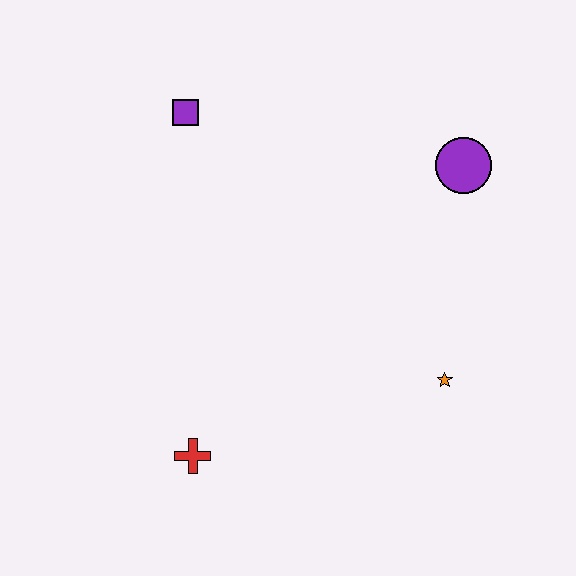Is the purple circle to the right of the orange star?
Yes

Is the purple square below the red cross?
No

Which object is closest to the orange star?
The purple circle is closest to the orange star.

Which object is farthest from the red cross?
The purple circle is farthest from the red cross.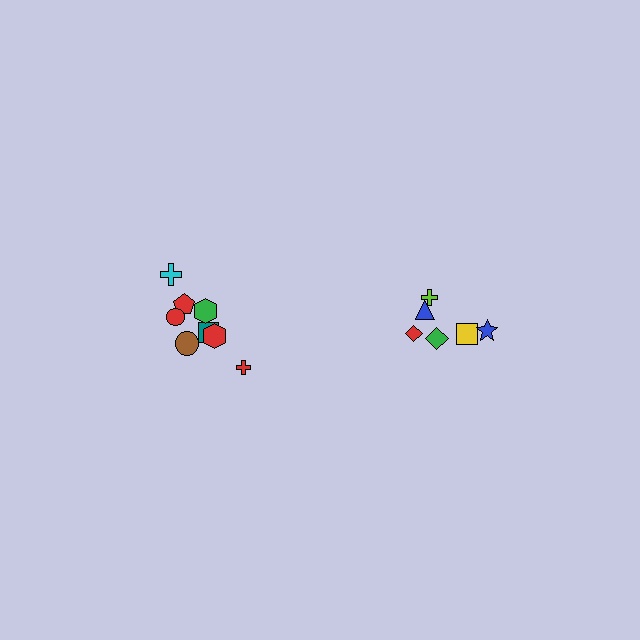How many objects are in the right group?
There are 6 objects.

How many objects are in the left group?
There are 8 objects.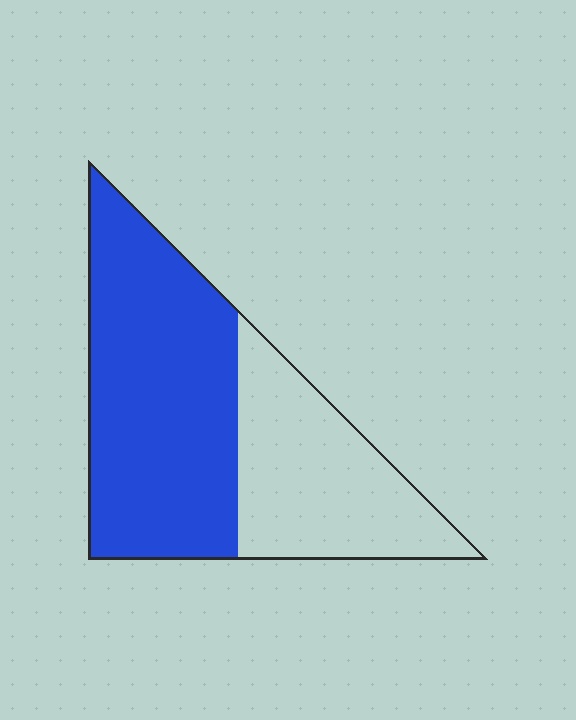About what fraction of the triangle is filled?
About three fifths (3/5).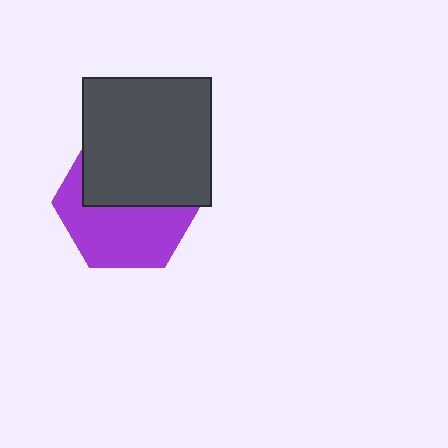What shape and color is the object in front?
The object in front is a dark gray square.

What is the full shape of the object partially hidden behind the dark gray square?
The partially hidden object is a purple hexagon.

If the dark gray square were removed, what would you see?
You would see the complete purple hexagon.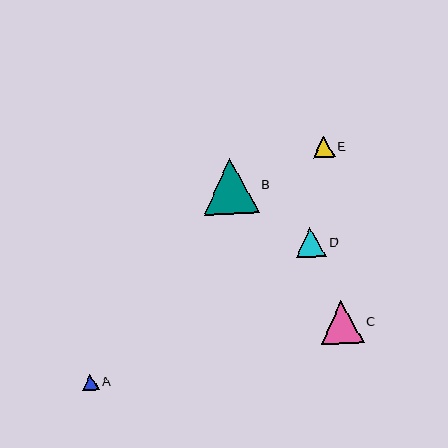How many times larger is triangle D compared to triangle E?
Triangle D is approximately 1.4 times the size of triangle E.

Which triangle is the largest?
Triangle B is the largest with a size of approximately 56 pixels.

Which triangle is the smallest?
Triangle A is the smallest with a size of approximately 16 pixels.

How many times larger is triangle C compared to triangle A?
Triangle C is approximately 2.6 times the size of triangle A.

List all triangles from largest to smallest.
From largest to smallest: B, C, D, E, A.